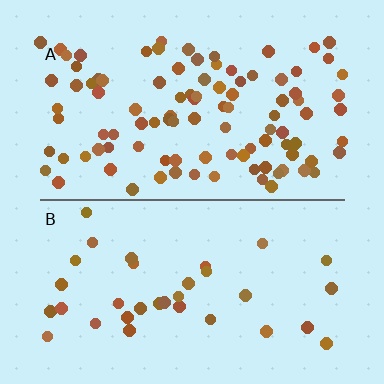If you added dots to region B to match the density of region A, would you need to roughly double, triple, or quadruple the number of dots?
Approximately triple.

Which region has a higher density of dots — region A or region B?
A (the top).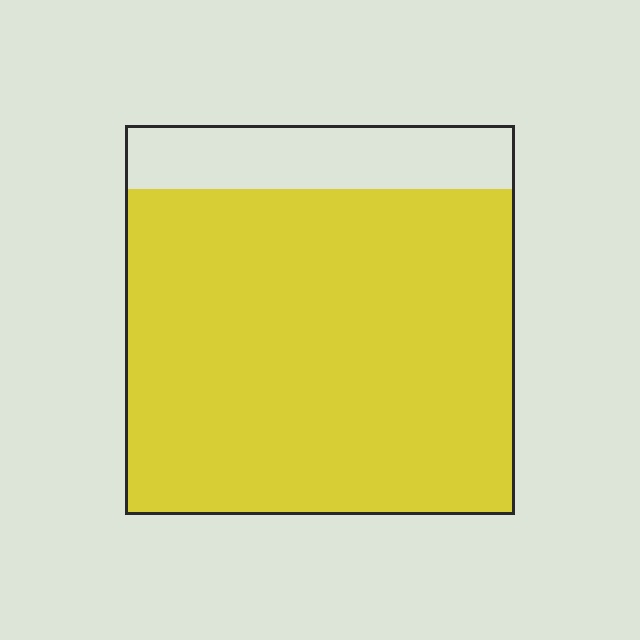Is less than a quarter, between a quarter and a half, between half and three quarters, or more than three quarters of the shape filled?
More than three quarters.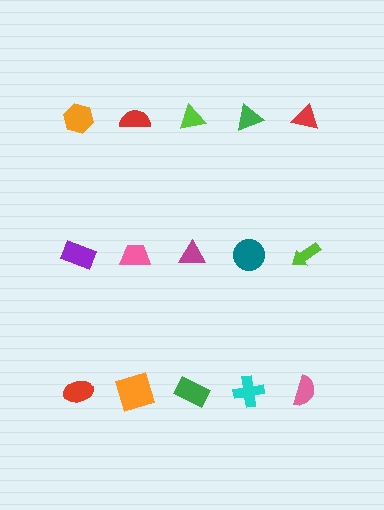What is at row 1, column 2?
A red semicircle.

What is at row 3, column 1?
A red ellipse.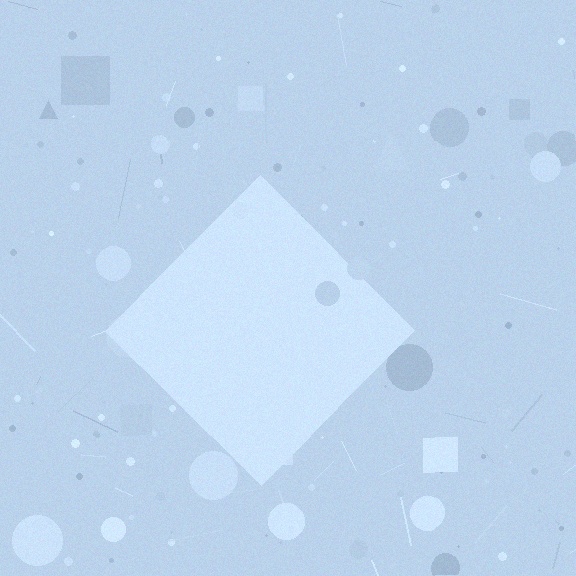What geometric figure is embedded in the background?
A diamond is embedded in the background.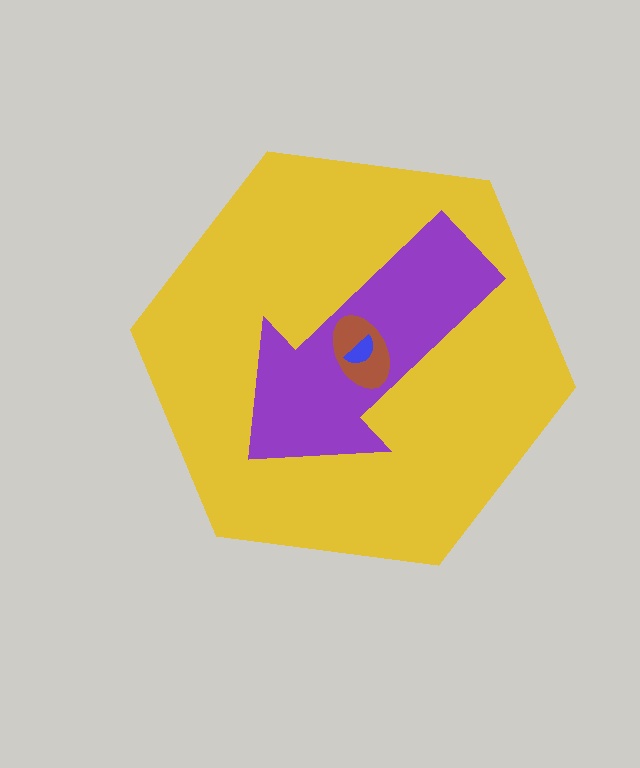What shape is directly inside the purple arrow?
The brown ellipse.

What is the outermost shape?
The yellow hexagon.